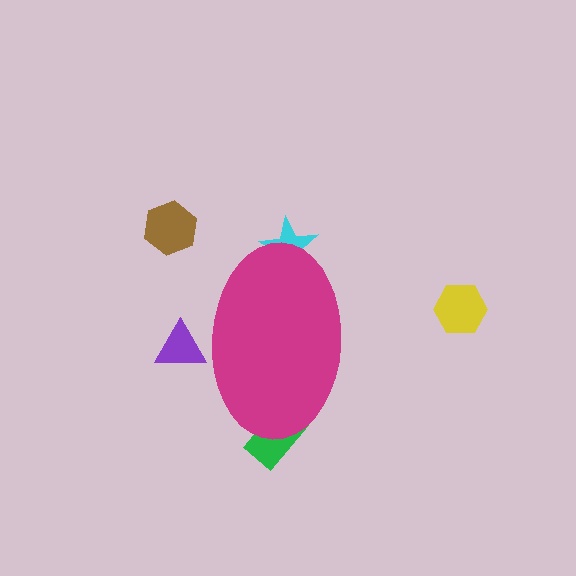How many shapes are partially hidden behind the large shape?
3 shapes are partially hidden.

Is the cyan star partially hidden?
Yes, the cyan star is partially hidden behind the magenta ellipse.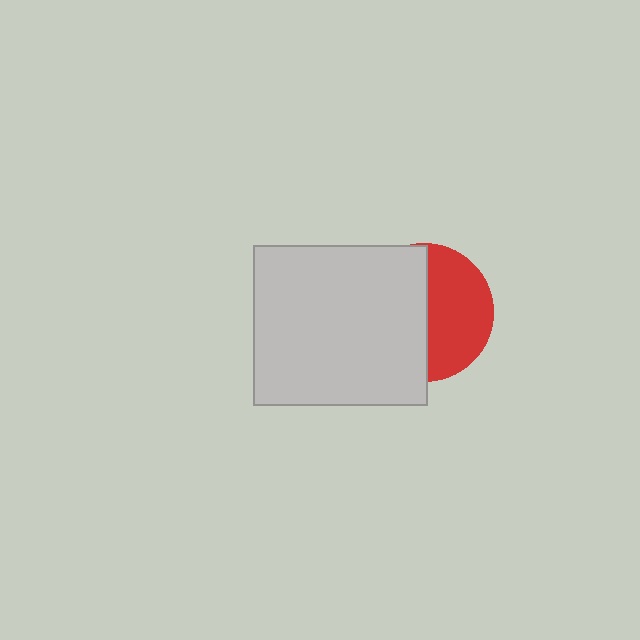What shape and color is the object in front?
The object in front is a light gray rectangle.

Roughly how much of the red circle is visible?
About half of it is visible (roughly 47%).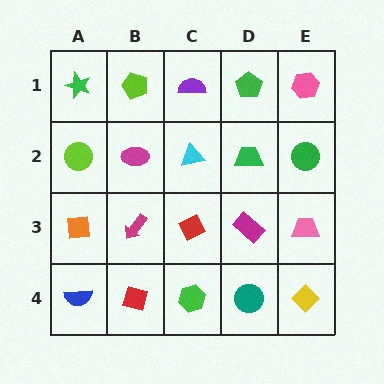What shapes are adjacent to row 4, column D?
A magenta rectangle (row 3, column D), a green hexagon (row 4, column C), a yellow diamond (row 4, column E).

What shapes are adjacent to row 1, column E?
A green circle (row 2, column E), a green pentagon (row 1, column D).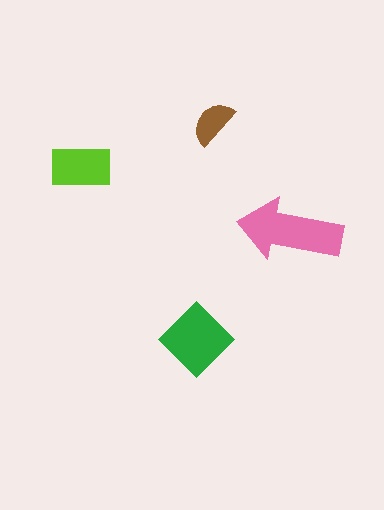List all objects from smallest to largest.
The brown semicircle, the lime rectangle, the green diamond, the pink arrow.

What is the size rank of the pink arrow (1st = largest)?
1st.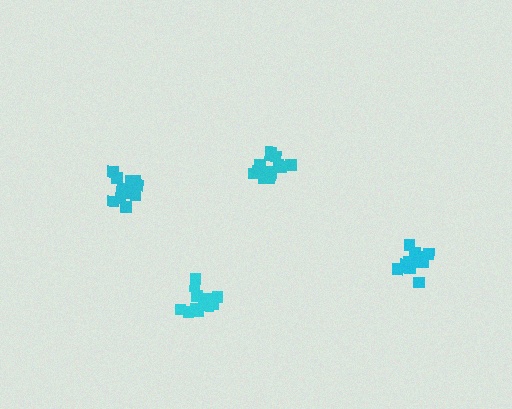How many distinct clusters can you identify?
There are 4 distinct clusters.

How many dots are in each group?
Group 1: 14 dots, Group 2: 12 dots, Group 3: 12 dots, Group 4: 14 dots (52 total).